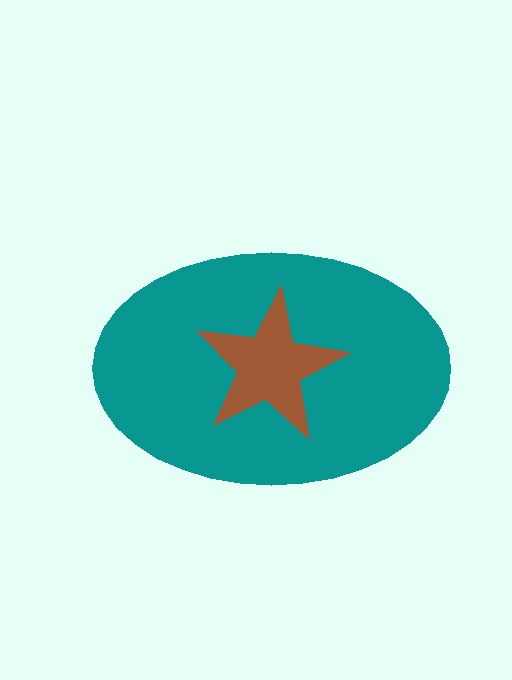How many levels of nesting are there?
2.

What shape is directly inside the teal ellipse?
The brown star.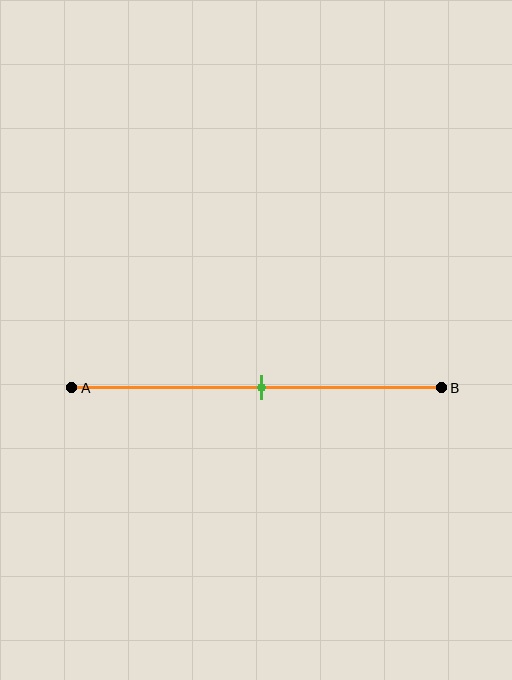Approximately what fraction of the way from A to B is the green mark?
The green mark is approximately 50% of the way from A to B.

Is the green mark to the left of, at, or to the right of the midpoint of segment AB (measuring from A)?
The green mark is approximately at the midpoint of segment AB.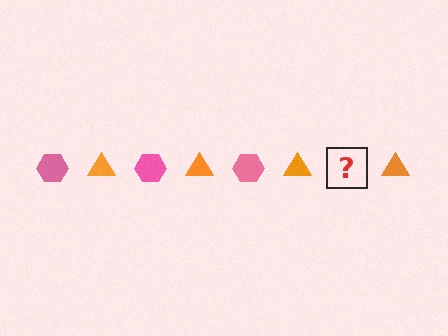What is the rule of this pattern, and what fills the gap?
The rule is that the pattern alternates between pink hexagon and orange triangle. The gap should be filled with a pink hexagon.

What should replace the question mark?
The question mark should be replaced with a pink hexagon.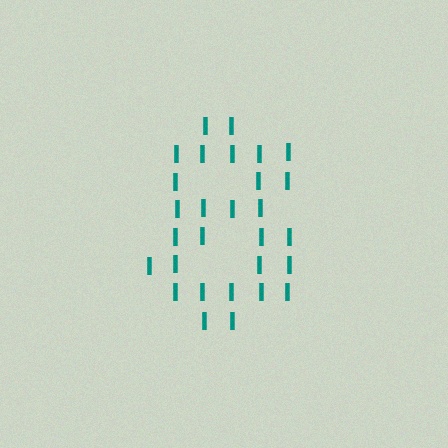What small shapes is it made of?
It is made of small letter I's.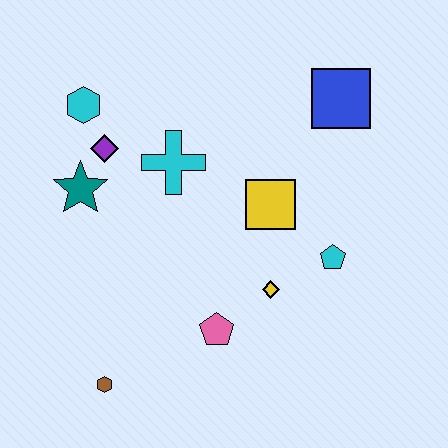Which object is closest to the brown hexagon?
The pink pentagon is closest to the brown hexagon.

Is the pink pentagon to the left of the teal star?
No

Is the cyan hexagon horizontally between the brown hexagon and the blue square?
No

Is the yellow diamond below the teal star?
Yes